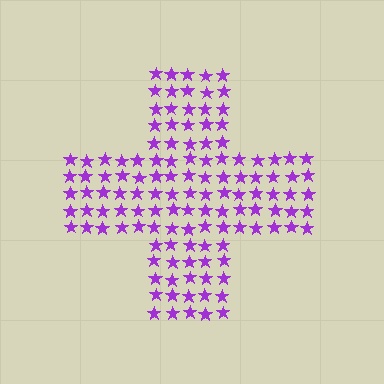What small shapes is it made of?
It is made of small stars.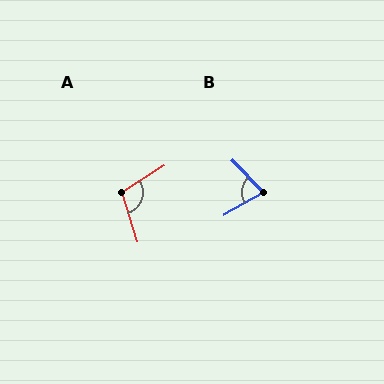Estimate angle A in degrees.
Approximately 104 degrees.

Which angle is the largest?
A, at approximately 104 degrees.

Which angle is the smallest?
B, at approximately 75 degrees.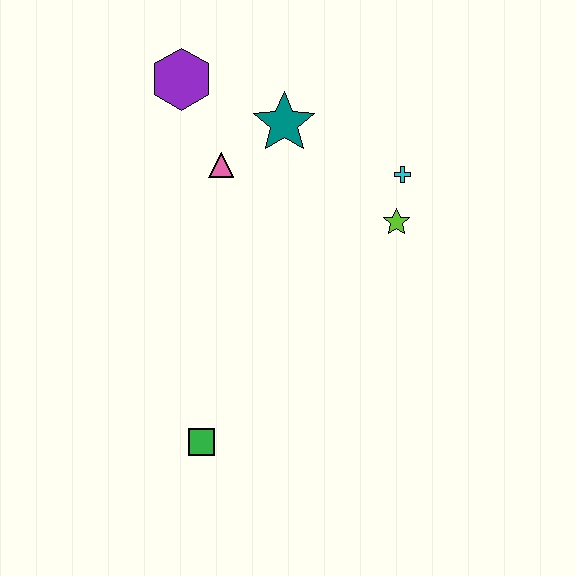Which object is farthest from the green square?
The purple hexagon is farthest from the green square.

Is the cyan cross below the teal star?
Yes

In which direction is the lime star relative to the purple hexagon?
The lime star is to the right of the purple hexagon.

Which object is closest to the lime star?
The cyan cross is closest to the lime star.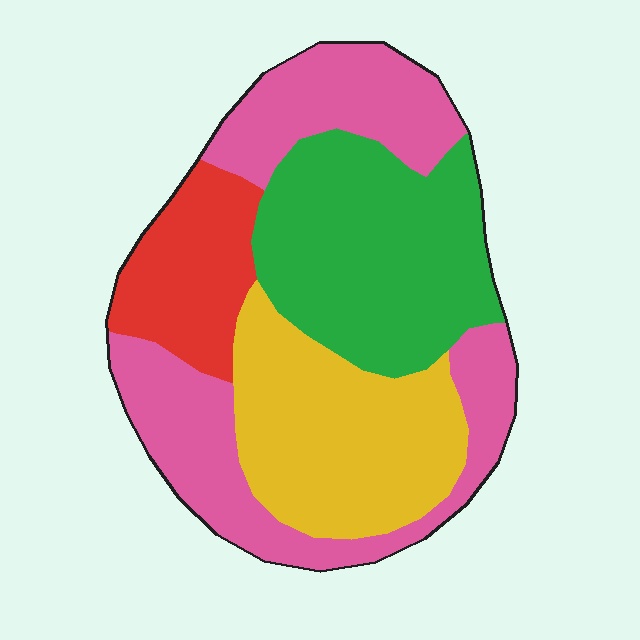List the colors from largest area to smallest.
From largest to smallest: pink, green, yellow, red.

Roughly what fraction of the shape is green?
Green takes up about one quarter (1/4) of the shape.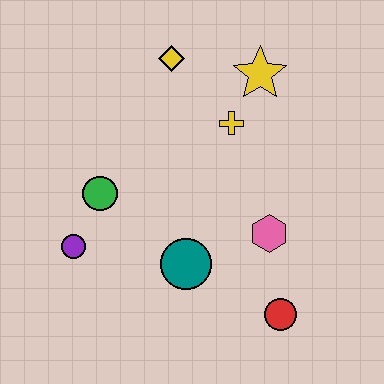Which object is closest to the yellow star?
The yellow cross is closest to the yellow star.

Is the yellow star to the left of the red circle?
Yes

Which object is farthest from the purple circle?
The yellow star is farthest from the purple circle.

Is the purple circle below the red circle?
No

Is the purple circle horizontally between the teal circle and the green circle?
No